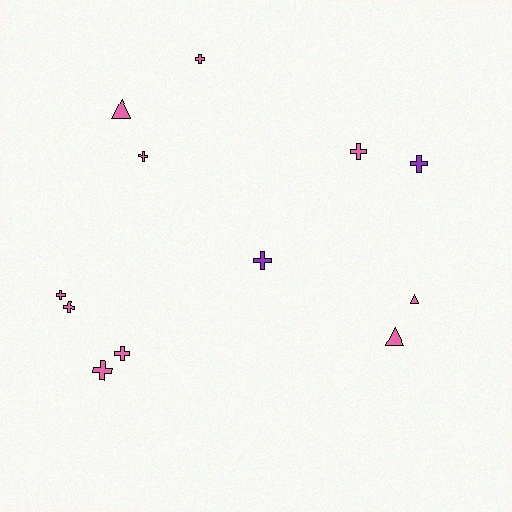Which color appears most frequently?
Pink, with 10 objects.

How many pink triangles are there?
There are 3 pink triangles.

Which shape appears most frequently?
Cross, with 9 objects.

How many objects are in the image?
There are 12 objects.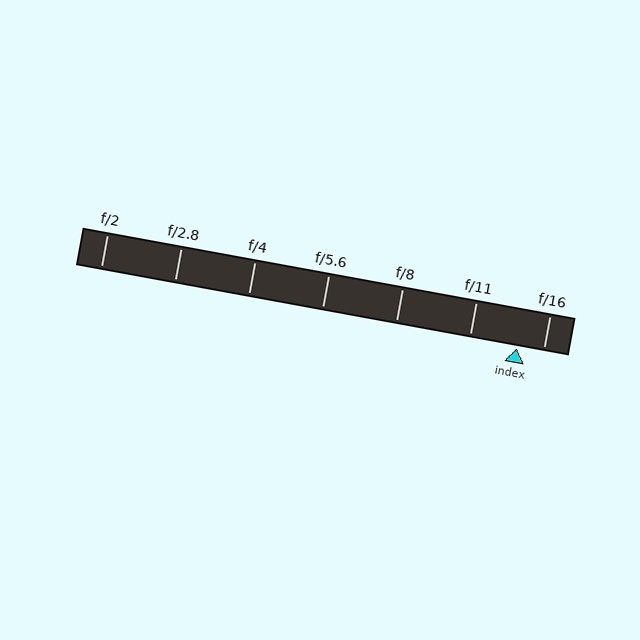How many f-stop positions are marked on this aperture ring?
There are 7 f-stop positions marked.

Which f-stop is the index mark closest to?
The index mark is closest to f/16.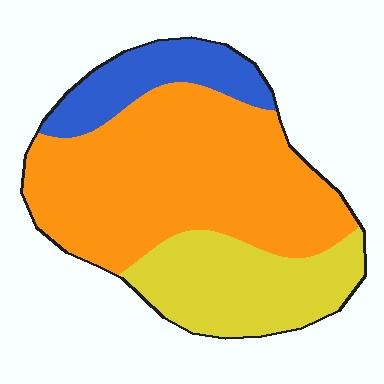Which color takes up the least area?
Blue, at roughly 15%.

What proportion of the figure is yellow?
Yellow covers 26% of the figure.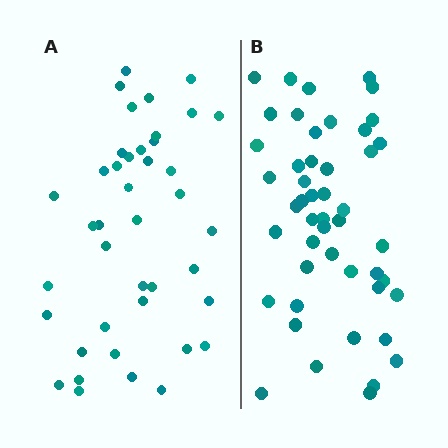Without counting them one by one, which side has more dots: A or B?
Region B (the right region) has more dots.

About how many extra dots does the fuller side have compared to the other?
Region B has roughly 8 or so more dots than region A.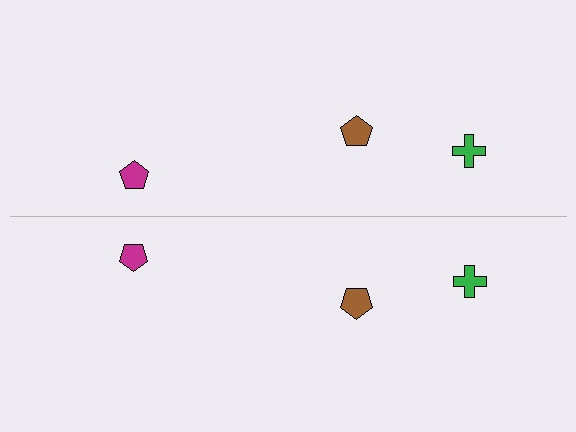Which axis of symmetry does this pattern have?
The pattern has a horizontal axis of symmetry running through the center of the image.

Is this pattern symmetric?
Yes, this pattern has bilateral (reflection) symmetry.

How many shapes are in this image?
There are 6 shapes in this image.